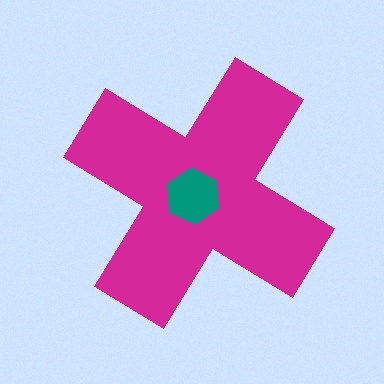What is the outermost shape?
The magenta cross.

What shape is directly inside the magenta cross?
The teal hexagon.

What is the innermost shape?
The teal hexagon.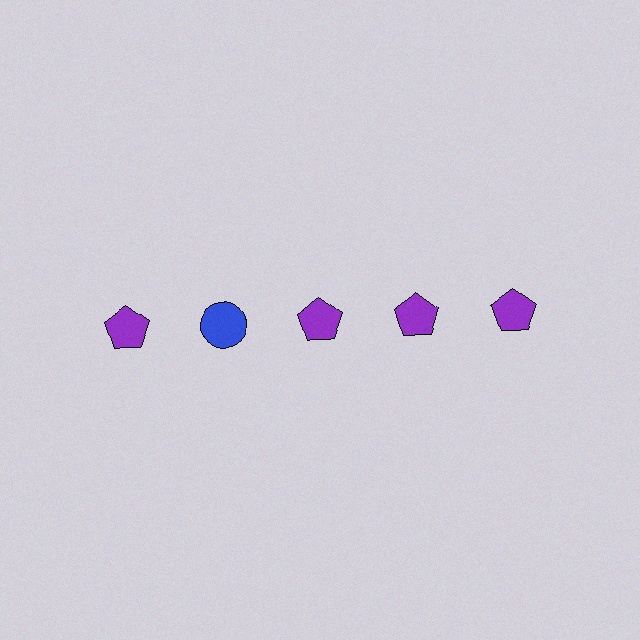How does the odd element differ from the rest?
It differs in both color (blue instead of purple) and shape (circle instead of pentagon).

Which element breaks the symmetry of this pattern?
The blue circle in the top row, second from left column breaks the symmetry. All other shapes are purple pentagons.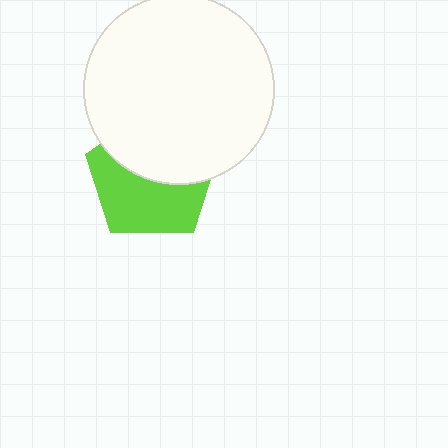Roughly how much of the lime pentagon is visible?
About half of it is visible (roughly 53%).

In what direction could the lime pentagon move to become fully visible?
The lime pentagon could move down. That would shift it out from behind the white circle entirely.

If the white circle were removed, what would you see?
You would see the complete lime pentagon.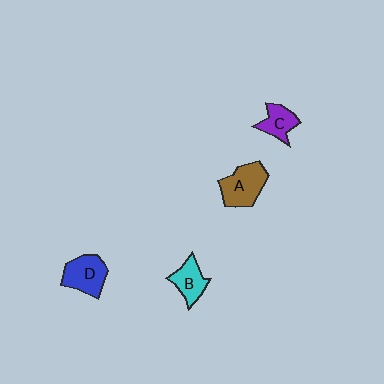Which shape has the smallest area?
Shape C (purple).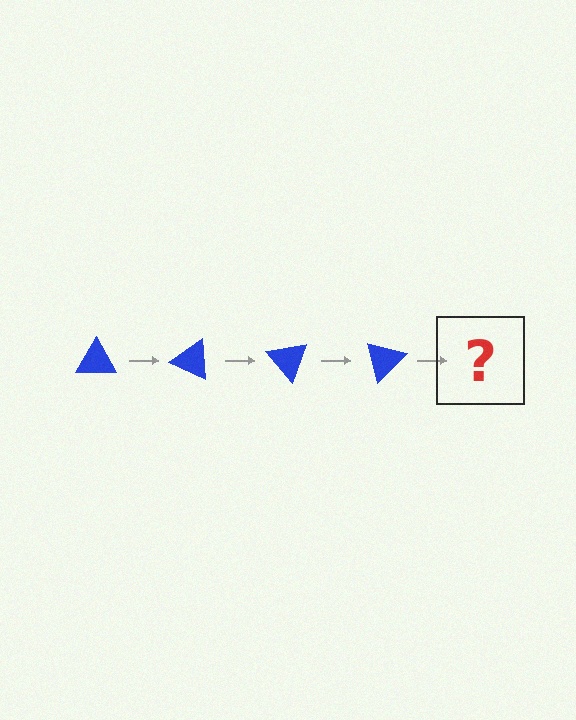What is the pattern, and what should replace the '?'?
The pattern is that the triangle rotates 25 degrees each step. The '?' should be a blue triangle rotated 100 degrees.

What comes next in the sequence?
The next element should be a blue triangle rotated 100 degrees.